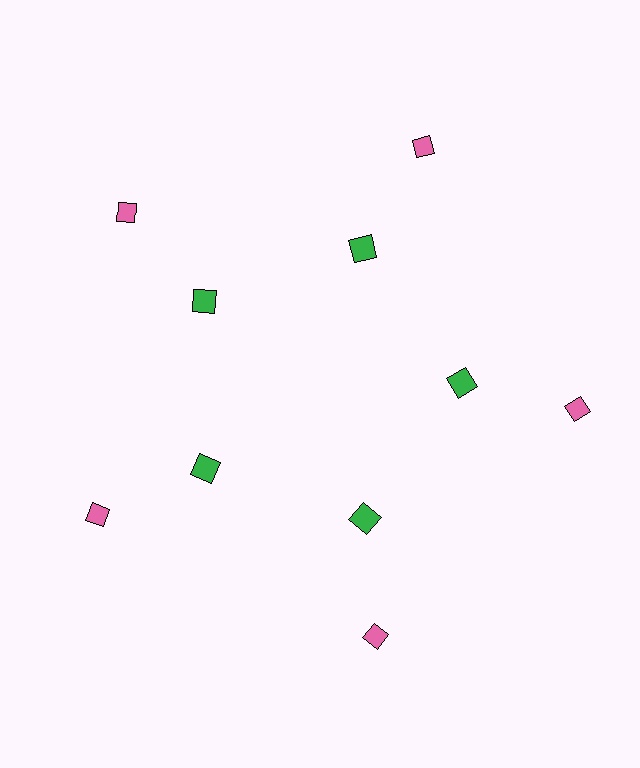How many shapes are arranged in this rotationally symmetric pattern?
There are 10 shapes, arranged in 5 groups of 2.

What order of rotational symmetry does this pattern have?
This pattern has 5-fold rotational symmetry.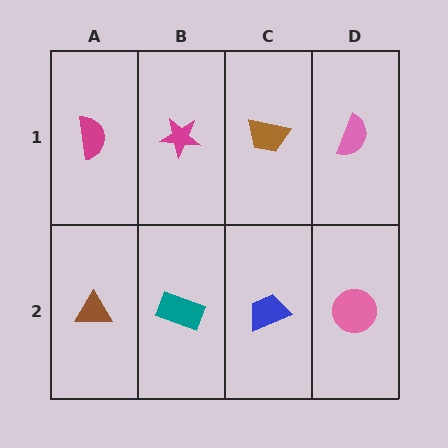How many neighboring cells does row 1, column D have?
2.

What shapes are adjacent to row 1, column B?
A teal rectangle (row 2, column B), a magenta semicircle (row 1, column A), a brown trapezoid (row 1, column C).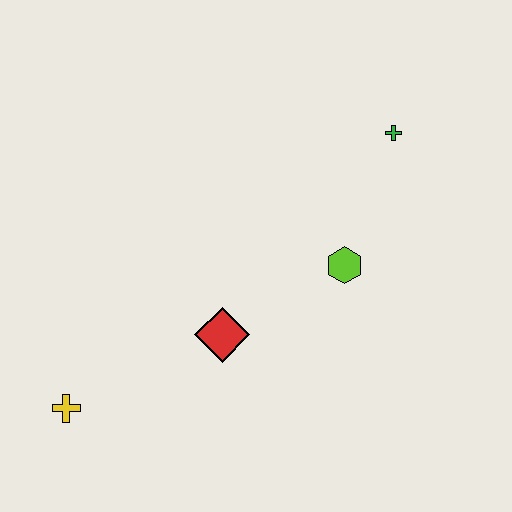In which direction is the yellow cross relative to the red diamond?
The yellow cross is to the left of the red diamond.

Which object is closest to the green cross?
The lime hexagon is closest to the green cross.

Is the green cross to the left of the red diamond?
No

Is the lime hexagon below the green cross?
Yes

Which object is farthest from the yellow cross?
The green cross is farthest from the yellow cross.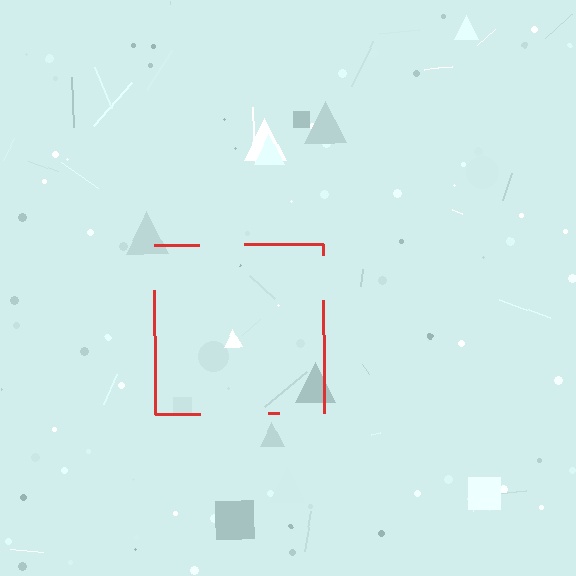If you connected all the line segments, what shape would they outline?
They would outline a square.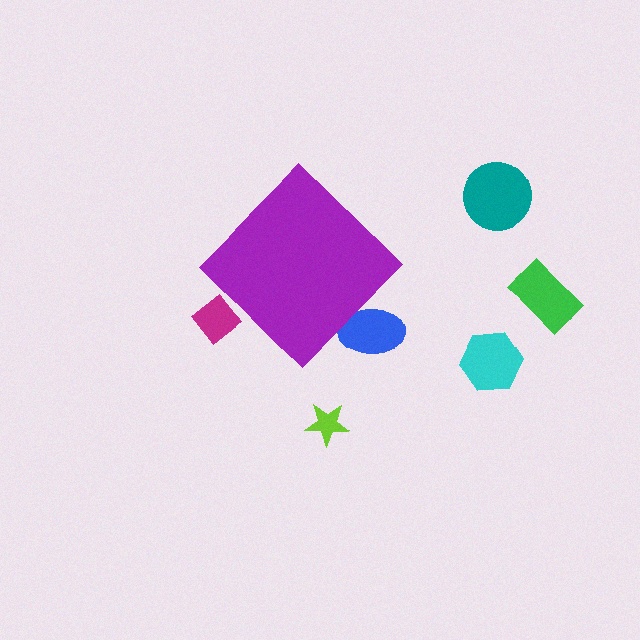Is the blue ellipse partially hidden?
Yes, the blue ellipse is partially hidden behind the purple diamond.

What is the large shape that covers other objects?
A purple diamond.